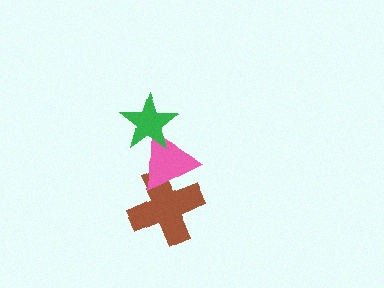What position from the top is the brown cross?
The brown cross is 3rd from the top.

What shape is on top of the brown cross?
The pink triangle is on top of the brown cross.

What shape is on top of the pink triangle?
The green star is on top of the pink triangle.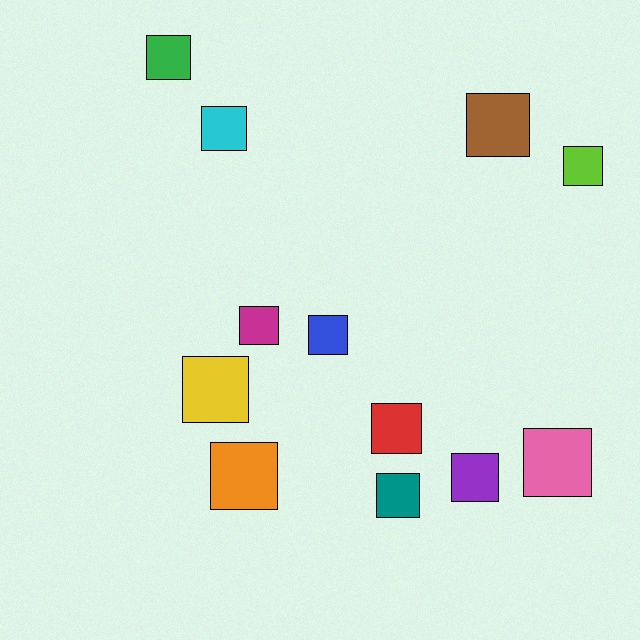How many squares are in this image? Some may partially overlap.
There are 12 squares.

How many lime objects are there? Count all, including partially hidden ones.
There is 1 lime object.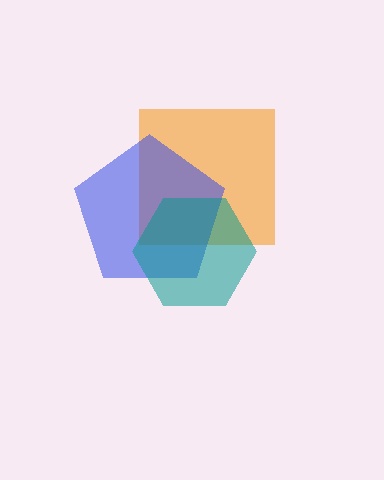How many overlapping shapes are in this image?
There are 3 overlapping shapes in the image.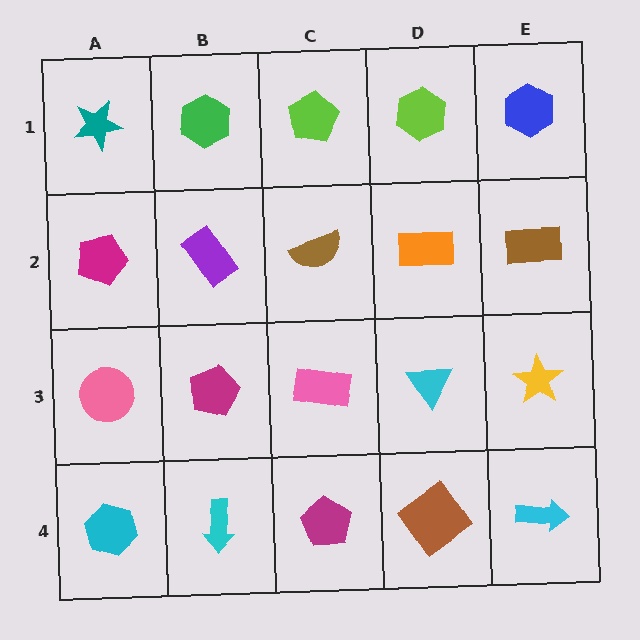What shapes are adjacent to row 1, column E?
A brown rectangle (row 2, column E), a lime hexagon (row 1, column D).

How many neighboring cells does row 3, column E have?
3.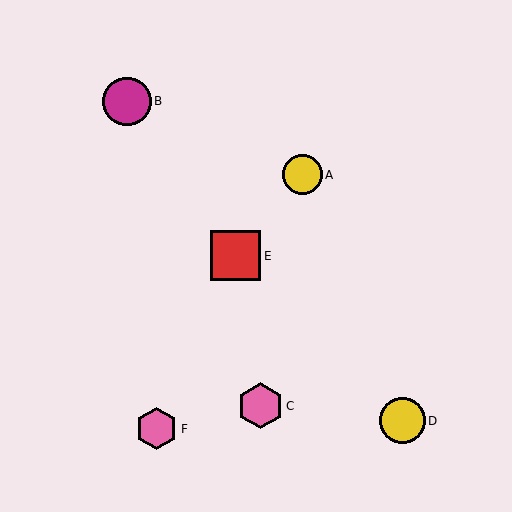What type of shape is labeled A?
Shape A is a yellow circle.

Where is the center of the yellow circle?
The center of the yellow circle is at (403, 421).